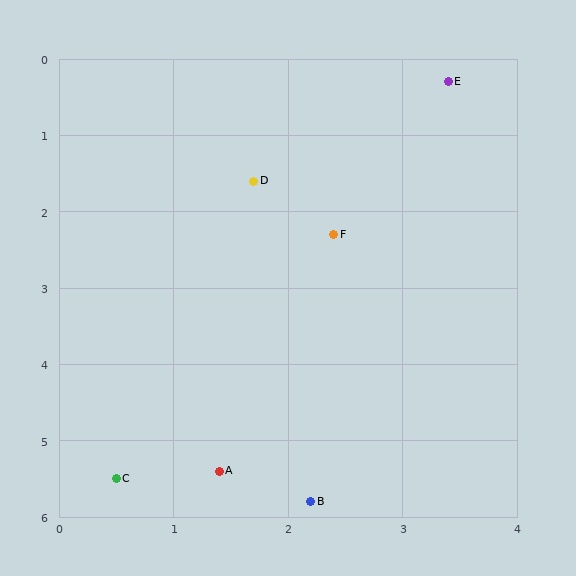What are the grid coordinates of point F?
Point F is at approximately (2.4, 2.3).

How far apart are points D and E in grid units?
Points D and E are about 2.1 grid units apart.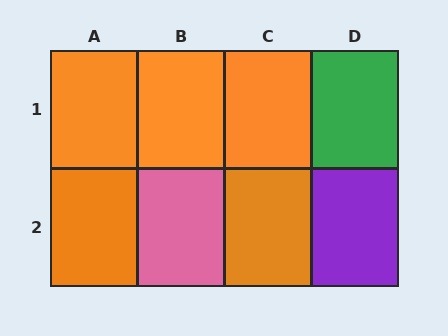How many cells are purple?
1 cell is purple.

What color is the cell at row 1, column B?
Orange.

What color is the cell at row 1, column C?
Orange.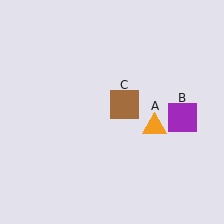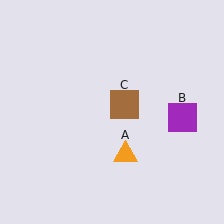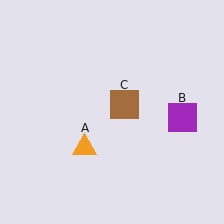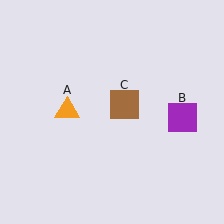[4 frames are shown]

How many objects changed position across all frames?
1 object changed position: orange triangle (object A).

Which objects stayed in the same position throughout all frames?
Purple square (object B) and brown square (object C) remained stationary.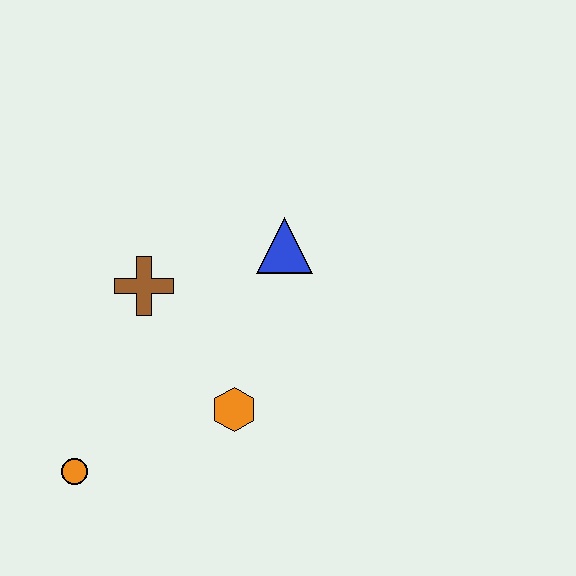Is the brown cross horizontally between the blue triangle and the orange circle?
Yes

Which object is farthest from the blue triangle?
The orange circle is farthest from the blue triangle.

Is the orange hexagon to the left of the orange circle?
No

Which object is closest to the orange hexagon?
The brown cross is closest to the orange hexagon.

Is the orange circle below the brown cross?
Yes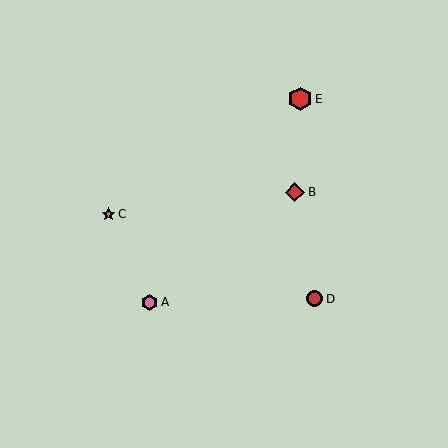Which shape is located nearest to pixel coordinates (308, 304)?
The red circle (labeled D) at (315, 299) is nearest to that location.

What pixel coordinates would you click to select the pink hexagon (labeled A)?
Click at (149, 302) to select the pink hexagon A.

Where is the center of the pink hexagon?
The center of the pink hexagon is at (149, 302).